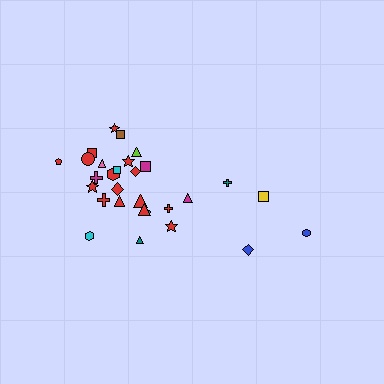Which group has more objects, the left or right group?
The left group.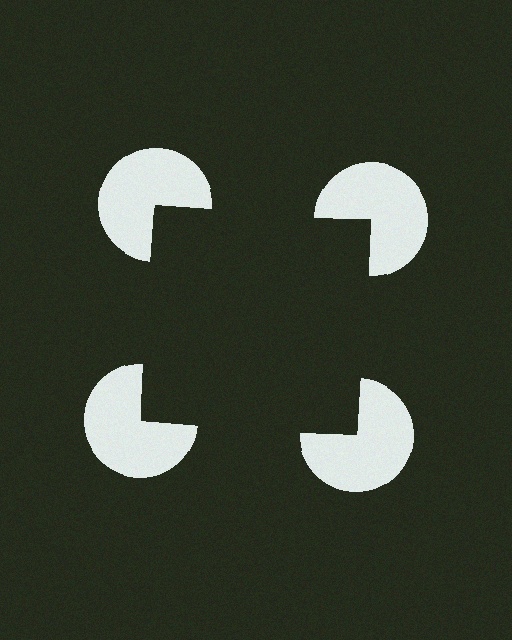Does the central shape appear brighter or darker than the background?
It typically appears slightly darker than the background, even though no actual brightness change is drawn.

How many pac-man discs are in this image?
There are 4 — one at each vertex of the illusory square.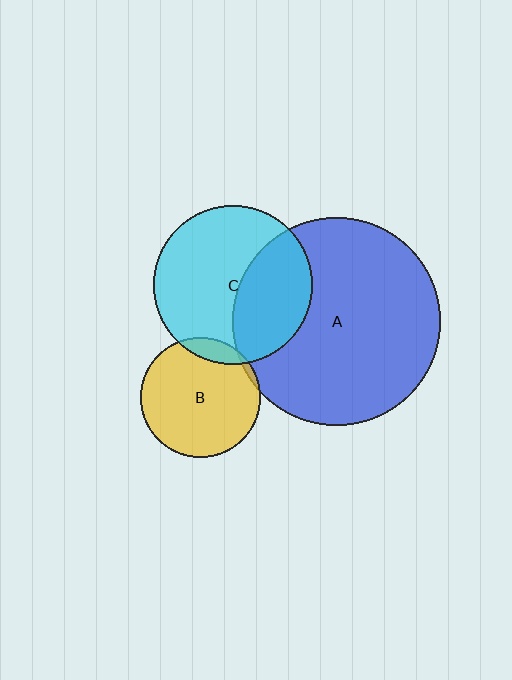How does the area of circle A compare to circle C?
Approximately 1.7 times.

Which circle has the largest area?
Circle A (blue).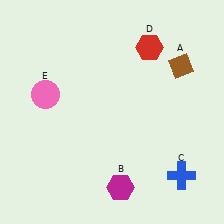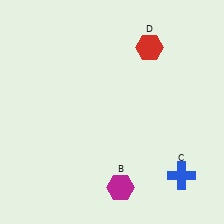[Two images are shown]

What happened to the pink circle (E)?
The pink circle (E) was removed in Image 2. It was in the top-left area of Image 1.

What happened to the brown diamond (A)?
The brown diamond (A) was removed in Image 2. It was in the top-right area of Image 1.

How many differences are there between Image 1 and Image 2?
There are 2 differences between the two images.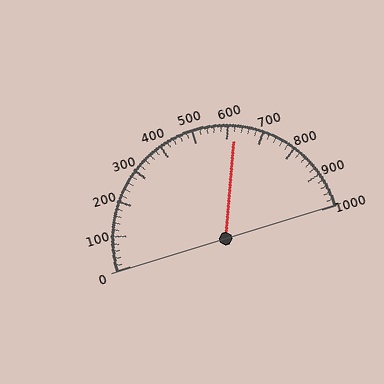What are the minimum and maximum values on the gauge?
The gauge ranges from 0 to 1000.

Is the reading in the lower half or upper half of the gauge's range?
The reading is in the upper half of the range (0 to 1000).